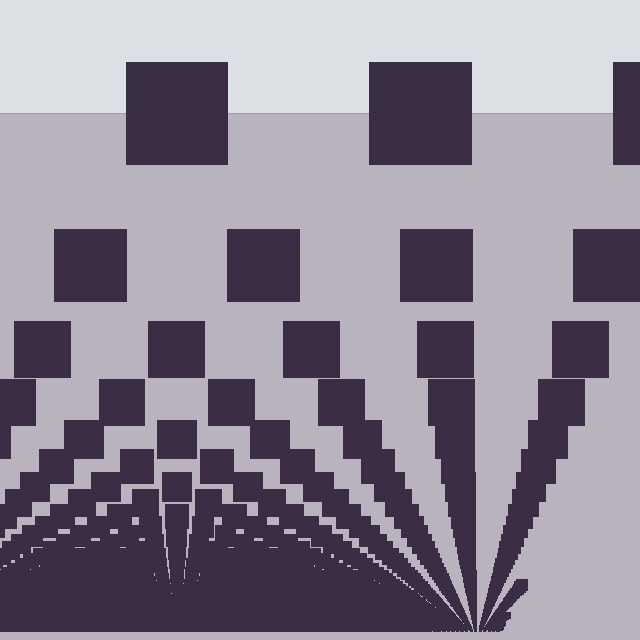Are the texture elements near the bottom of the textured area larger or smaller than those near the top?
Smaller. The gradient is inverted — elements near the bottom are smaller and denser.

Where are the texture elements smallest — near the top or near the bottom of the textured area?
Near the bottom.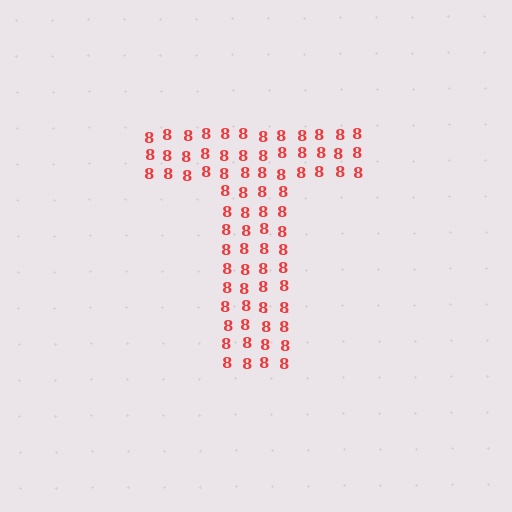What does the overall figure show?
The overall figure shows the letter T.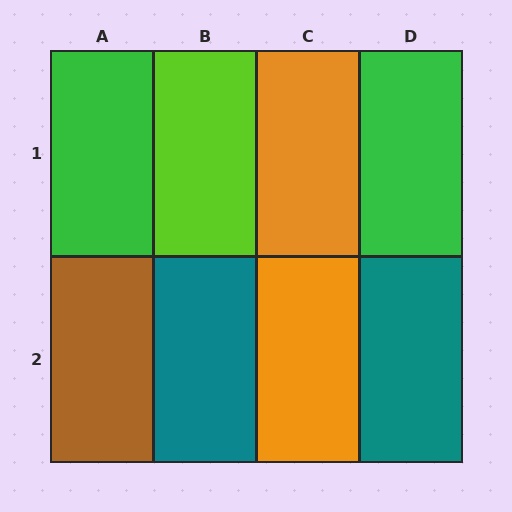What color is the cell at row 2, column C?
Orange.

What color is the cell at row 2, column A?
Brown.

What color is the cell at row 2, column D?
Teal.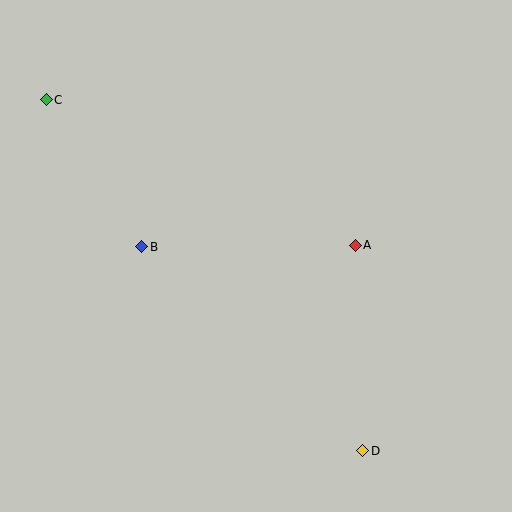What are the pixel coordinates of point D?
Point D is at (363, 451).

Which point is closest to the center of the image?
Point A at (355, 245) is closest to the center.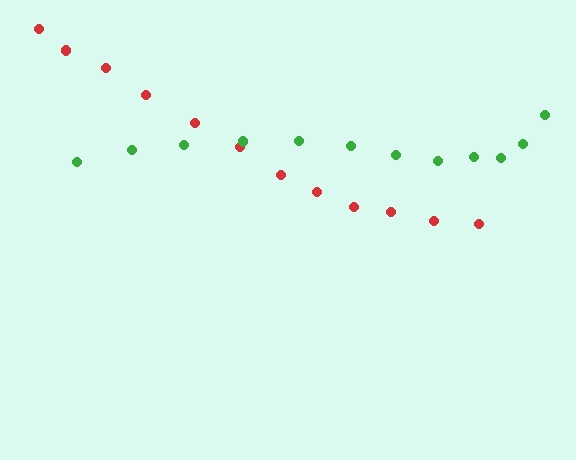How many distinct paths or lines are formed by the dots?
There are 2 distinct paths.